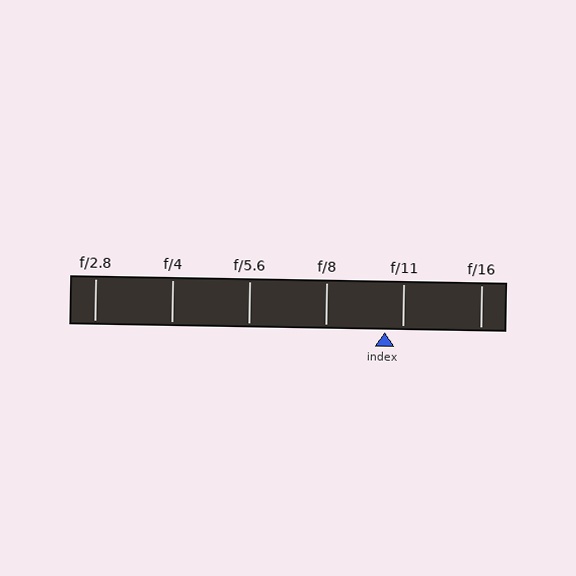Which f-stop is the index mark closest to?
The index mark is closest to f/11.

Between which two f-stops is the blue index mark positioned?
The index mark is between f/8 and f/11.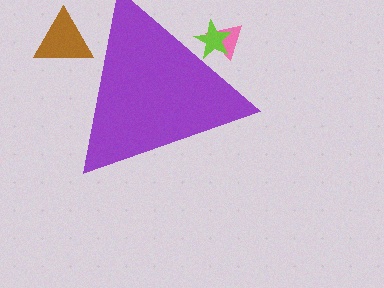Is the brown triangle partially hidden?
Yes, the brown triangle is partially hidden behind the purple triangle.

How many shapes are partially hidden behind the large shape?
3 shapes are partially hidden.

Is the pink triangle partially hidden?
Yes, the pink triangle is partially hidden behind the purple triangle.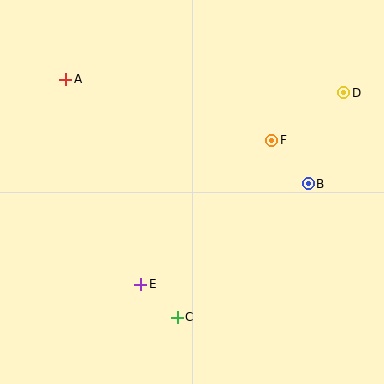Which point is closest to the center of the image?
Point F at (272, 140) is closest to the center.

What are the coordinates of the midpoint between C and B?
The midpoint between C and B is at (243, 251).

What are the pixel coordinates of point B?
Point B is at (308, 184).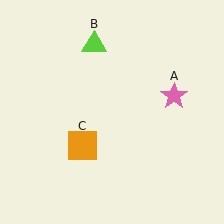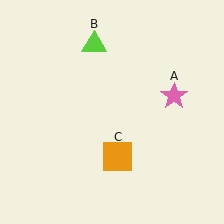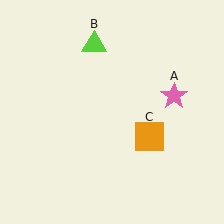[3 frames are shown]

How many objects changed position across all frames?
1 object changed position: orange square (object C).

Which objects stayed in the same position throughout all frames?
Pink star (object A) and lime triangle (object B) remained stationary.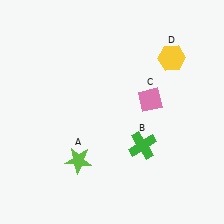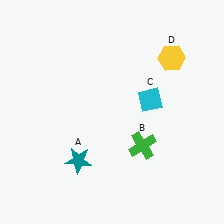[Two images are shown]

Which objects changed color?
A changed from lime to teal. C changed from pink to cyan.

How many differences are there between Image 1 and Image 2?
There are 2 differences between the two images.